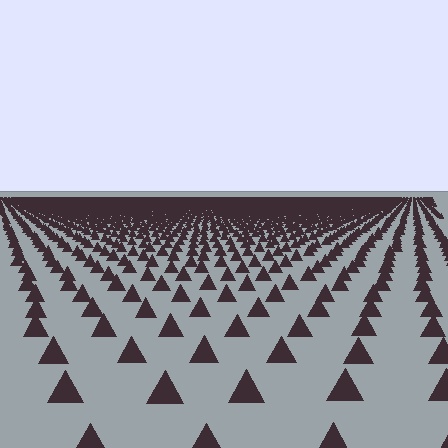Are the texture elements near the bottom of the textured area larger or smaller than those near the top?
Larger. Near the bottom, elements are closer to the viewer and appear at a bigger on-screen size.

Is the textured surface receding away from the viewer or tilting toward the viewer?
The surface is receding away from the viewer. Texture elements get smaller and denser toward the top.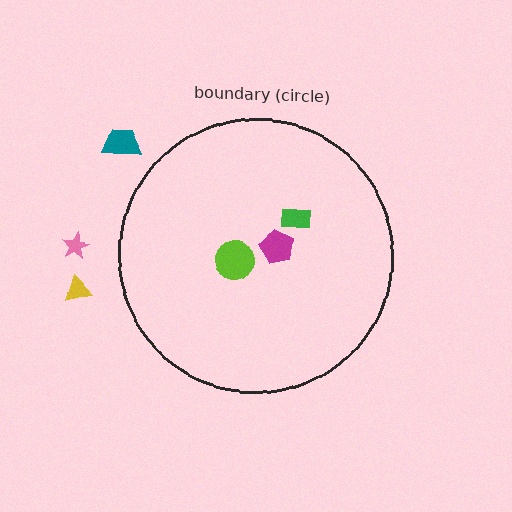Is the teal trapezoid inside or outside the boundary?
Outside.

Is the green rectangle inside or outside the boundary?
Inside.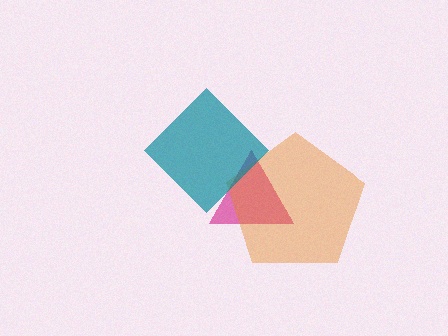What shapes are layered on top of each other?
The layered shapes are: a magenta triangle, an orange pentagon, a teal diamond.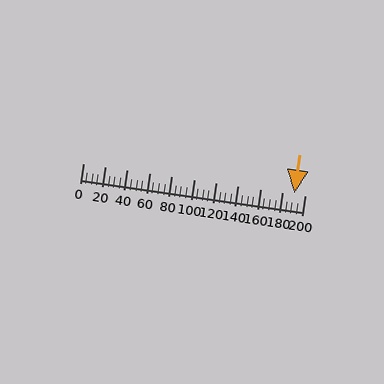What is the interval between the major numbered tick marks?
The major tick marks are spaced 20 units apart.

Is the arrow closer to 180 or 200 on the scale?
The arrow is closer to 200.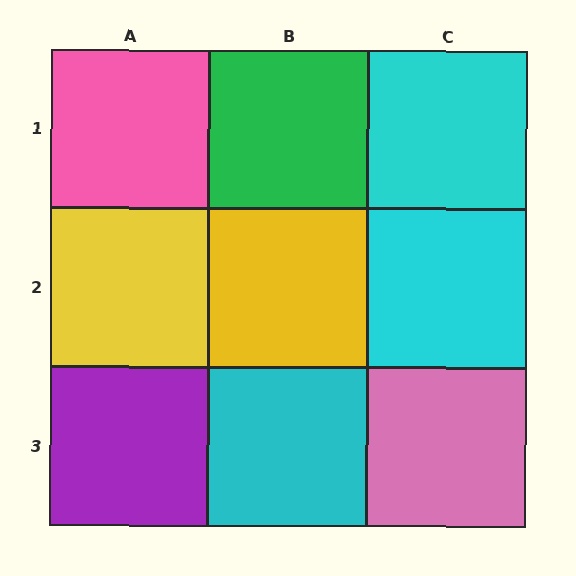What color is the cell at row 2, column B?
Yellow.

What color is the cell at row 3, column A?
Purple.